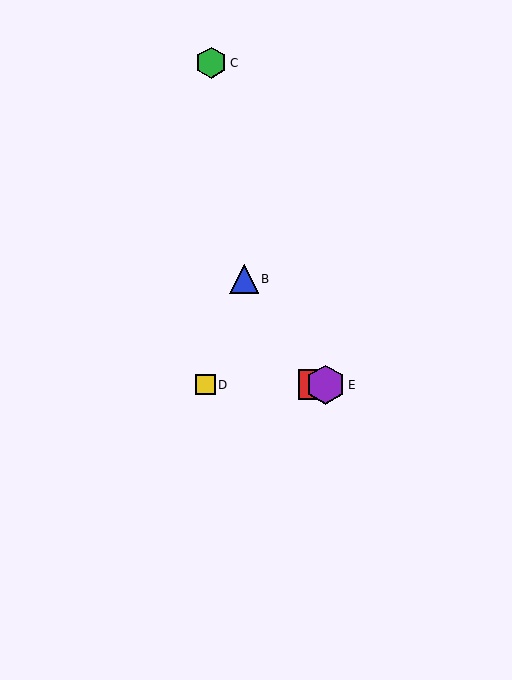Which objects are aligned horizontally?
Objects A, D, E are aligned horizontally.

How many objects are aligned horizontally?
3 objects (A, D, E) are aligned horizontally.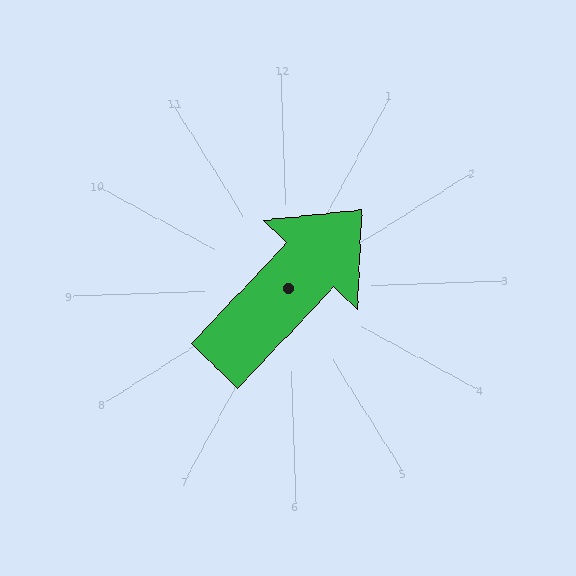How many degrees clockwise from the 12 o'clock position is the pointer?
Approximately 45 degrees.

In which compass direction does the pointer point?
Northeast.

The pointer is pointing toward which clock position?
Roughly 2 o'clock.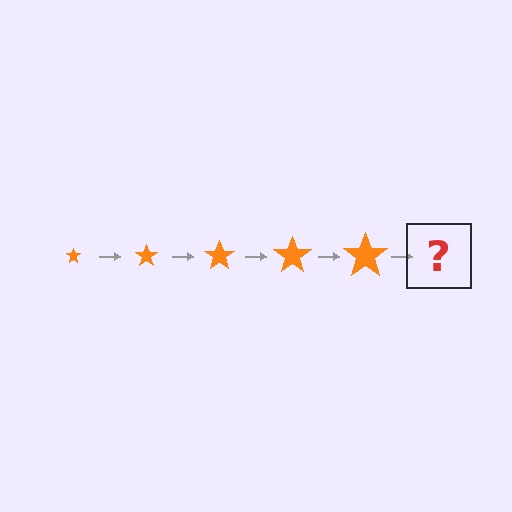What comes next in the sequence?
The next element should be an orange star, larger than the previous one.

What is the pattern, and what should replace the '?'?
The pattern is that the star gets progressively larger each step. The '?' should be an orange star, larger than the previous one.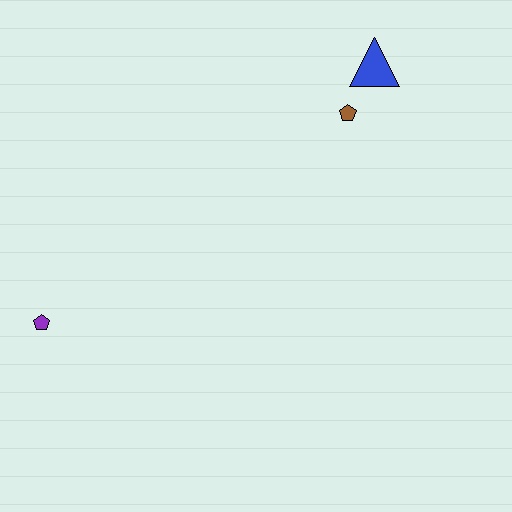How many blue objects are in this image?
There is 1 blue object.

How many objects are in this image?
There are 3 objects.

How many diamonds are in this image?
There are no diamonds.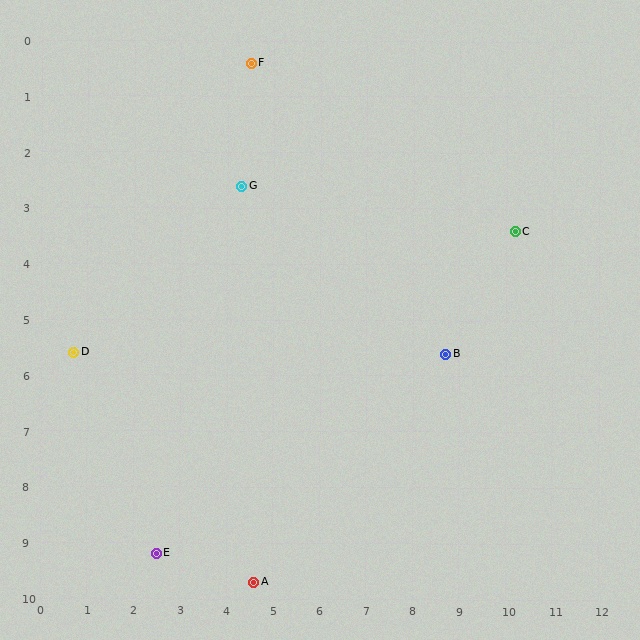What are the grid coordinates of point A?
Point A is at approximately (4.6, 9.7).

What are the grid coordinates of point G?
Point G is at approximately (4.3, 2.6).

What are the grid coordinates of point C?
Point C is at approximately (10.2, 3.4).